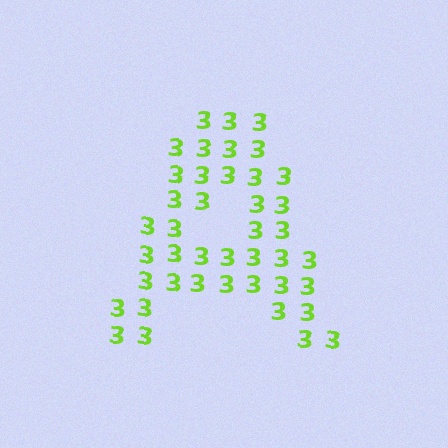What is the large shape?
The large shape is the letter A.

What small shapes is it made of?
It is made of small digit 3's.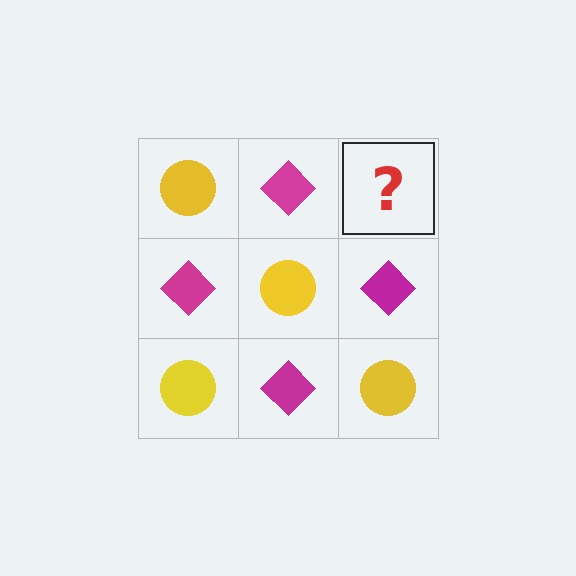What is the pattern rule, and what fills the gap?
The rule is that it alternates yellow circle and magenta diamond in a checkerboard pattern. The gap should be filled with a yellow circle.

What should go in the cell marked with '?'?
The missing cell should contain a yellow circle.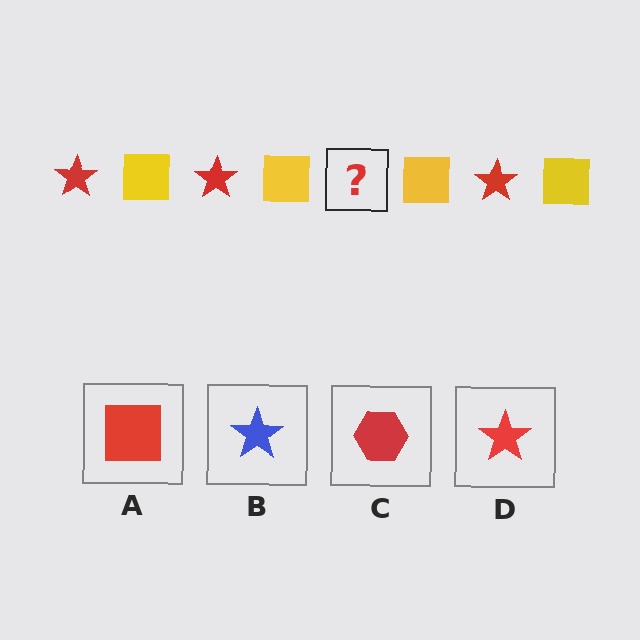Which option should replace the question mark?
Option D.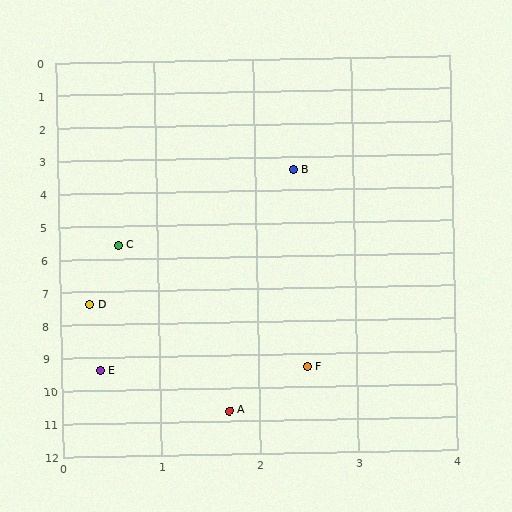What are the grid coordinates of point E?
Point E is at approximately (0.4, 9.4).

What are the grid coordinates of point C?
Point C is at approximately (0.6, 5.6).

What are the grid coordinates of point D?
Point D is at approximately (0.3, 7.4).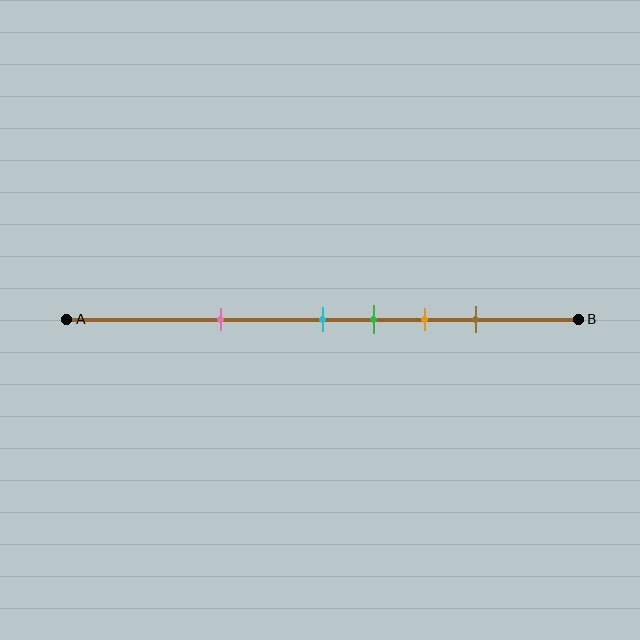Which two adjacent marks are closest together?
The cyan and green marks are the closest adjacent pair.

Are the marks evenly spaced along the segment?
No, the marks are not evenly spaced.